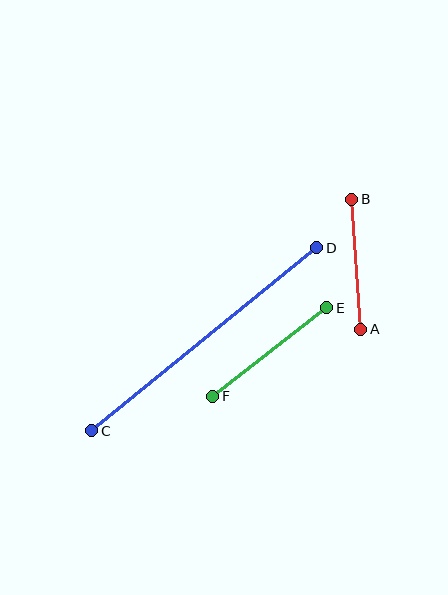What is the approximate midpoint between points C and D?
The midpoint is at approximately (204, 339) pixels.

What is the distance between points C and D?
The distance is approximately 290 pixels.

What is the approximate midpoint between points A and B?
The midpoint is at approximately (356, 264) pixels.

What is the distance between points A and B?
The distance is approximately 130 pixels.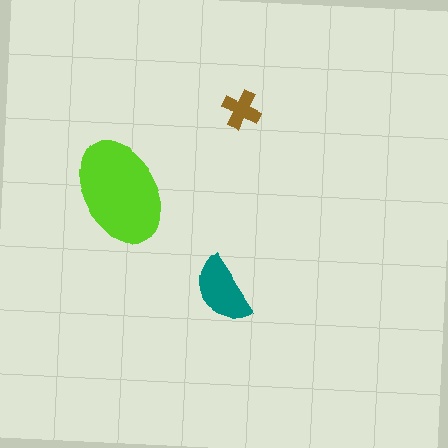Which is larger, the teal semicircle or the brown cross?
The teal semicircle.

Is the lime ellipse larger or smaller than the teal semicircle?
Larger.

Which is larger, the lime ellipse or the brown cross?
The lime ellipse.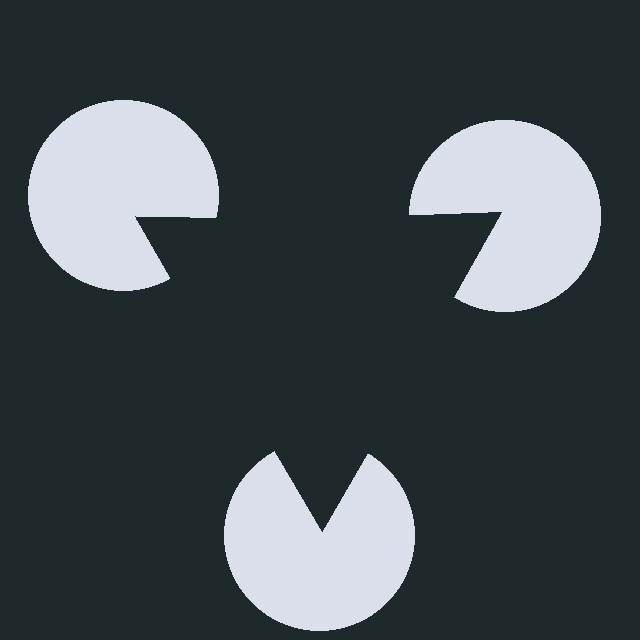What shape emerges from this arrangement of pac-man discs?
An illusory triangle — its edges are inferred from the aligned wedge cuts in the pac-man discs, not physically drawn.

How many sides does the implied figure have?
3 sides.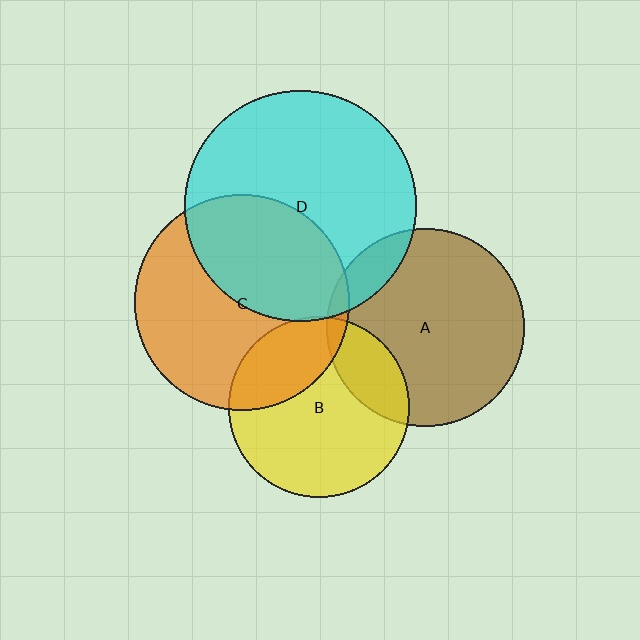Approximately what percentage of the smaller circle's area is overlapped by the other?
Approximately 5%.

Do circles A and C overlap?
Yes.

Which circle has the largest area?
Circle D (cyan).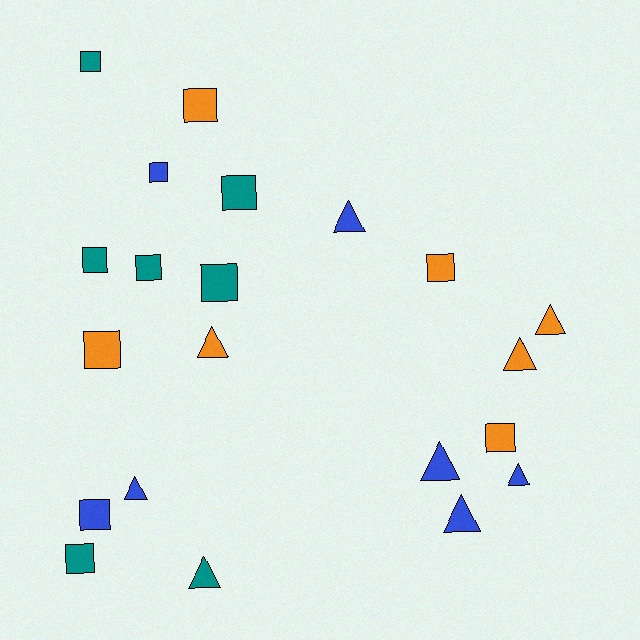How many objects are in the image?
There are 21 objects.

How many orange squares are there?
There are 4 orange squares.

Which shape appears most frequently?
Square, with 12 objects.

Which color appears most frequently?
Teal, with 7 objects.